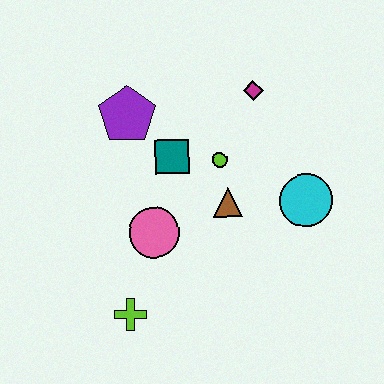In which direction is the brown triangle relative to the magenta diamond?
The brown triangle is below the magenta diamond.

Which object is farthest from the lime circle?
The lime cross is farthest from the lime circle.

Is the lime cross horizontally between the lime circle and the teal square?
No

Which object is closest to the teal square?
The lime circle is closest to the teal square.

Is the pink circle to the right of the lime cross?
Yes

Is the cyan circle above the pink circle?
Yes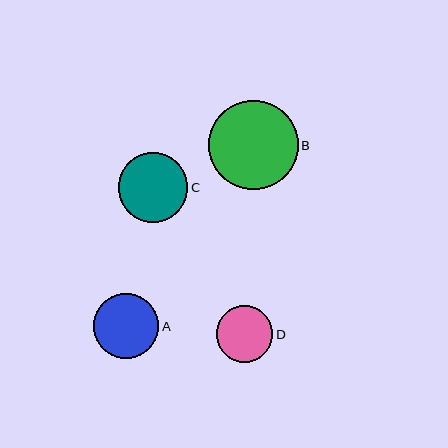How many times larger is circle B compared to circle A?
Circle B is approximately 1.4 times the size of circle A.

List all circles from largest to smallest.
From largest to smallest: B, C, A, D.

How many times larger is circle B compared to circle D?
Circle B is approximately 1.6 times the size of circle D.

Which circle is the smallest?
Circle D is the smallest with a size of approximately 56 pixels.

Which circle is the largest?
Circle B is the largest with a size of approximately 89 pixels.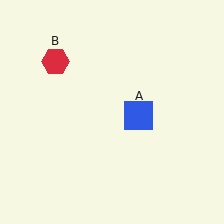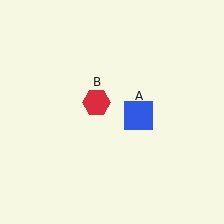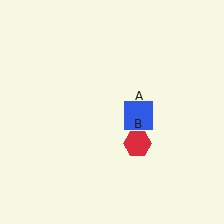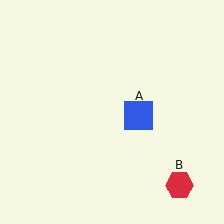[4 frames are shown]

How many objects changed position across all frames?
1 object changed position: red hexagon (object B).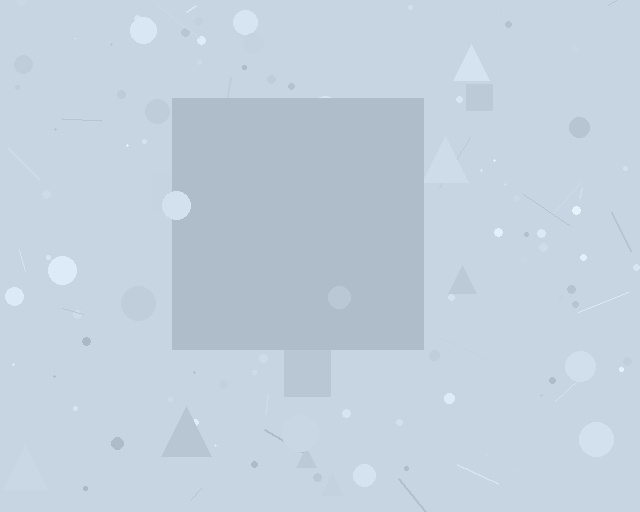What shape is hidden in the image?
A square is hidden in the image.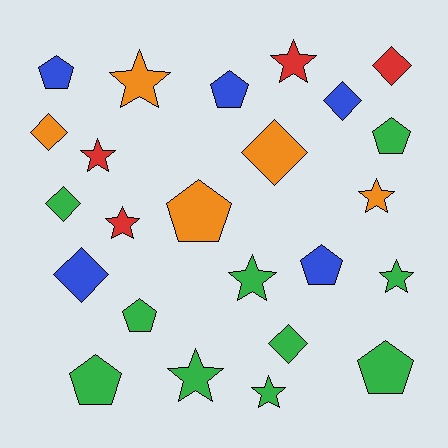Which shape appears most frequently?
Star, with 9 objects.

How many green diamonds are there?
There are 2 green diamonds.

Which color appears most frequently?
Green, with 10 objects.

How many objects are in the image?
There are 24 objects.